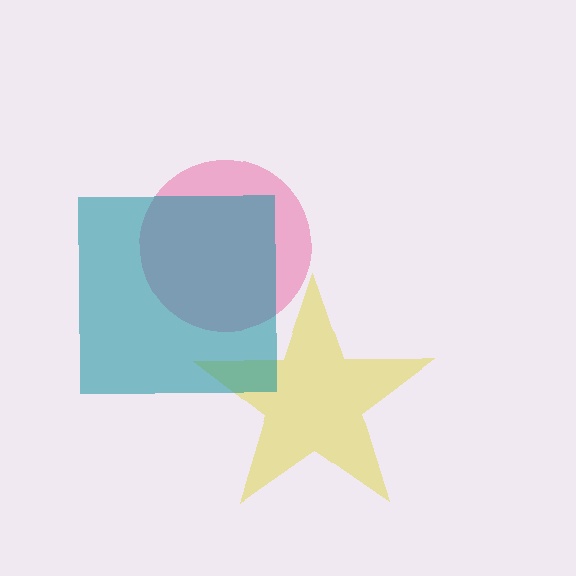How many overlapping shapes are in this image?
There are 3 overlapping shapes in the image.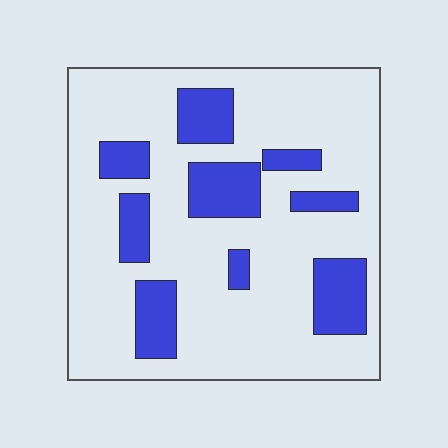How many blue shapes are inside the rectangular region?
9.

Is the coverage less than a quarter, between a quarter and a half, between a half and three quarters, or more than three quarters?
Less than a quarter.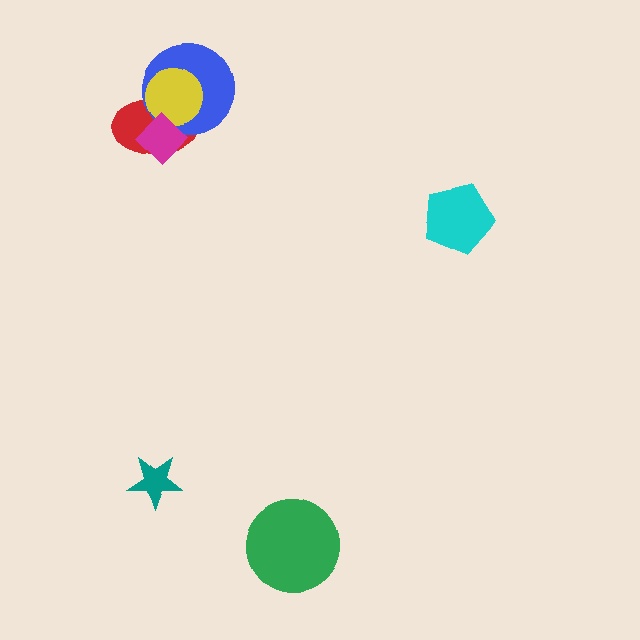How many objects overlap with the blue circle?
3 objects overlap with the blue circle.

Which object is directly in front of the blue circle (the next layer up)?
The yellow circle is directly in front of the blue circle.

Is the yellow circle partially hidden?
Yes, it is partially covered by another shape.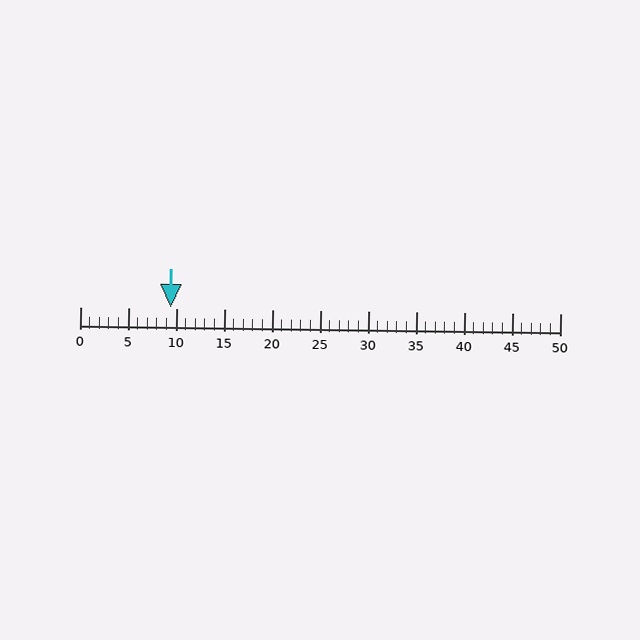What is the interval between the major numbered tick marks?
The major tick marks are spaced 5 units apart.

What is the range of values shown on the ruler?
The ruler shows values from 0 to 50.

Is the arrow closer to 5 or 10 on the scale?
The arrow is closer to 10.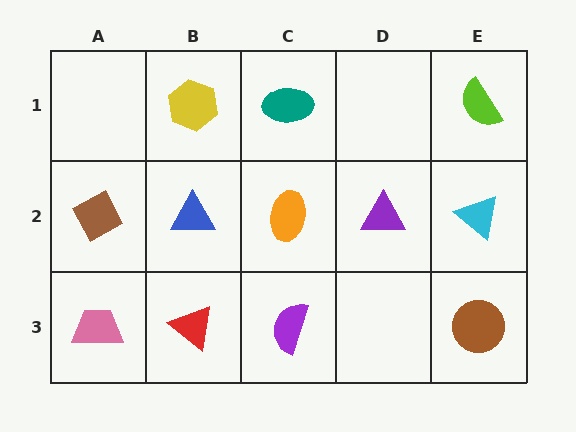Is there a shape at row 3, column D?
No, that cell is empty.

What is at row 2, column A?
A brown diamond.